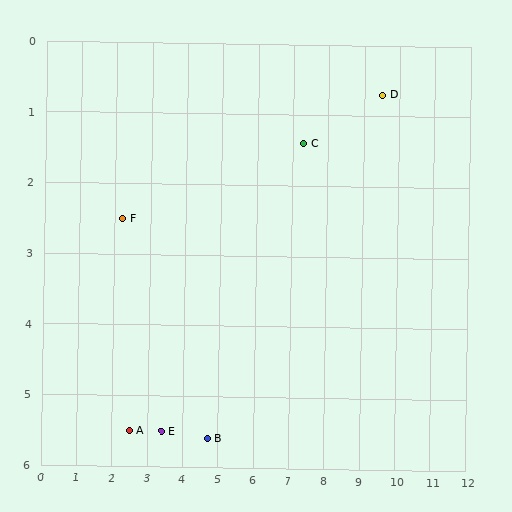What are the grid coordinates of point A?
Point A is at approximately (2.5, 5.5).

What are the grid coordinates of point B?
Point B is at approximately (4.7, 5.6).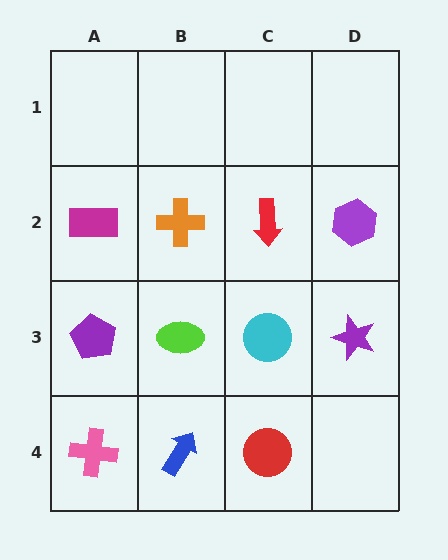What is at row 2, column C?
A red arrow.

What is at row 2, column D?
A purple hexagon.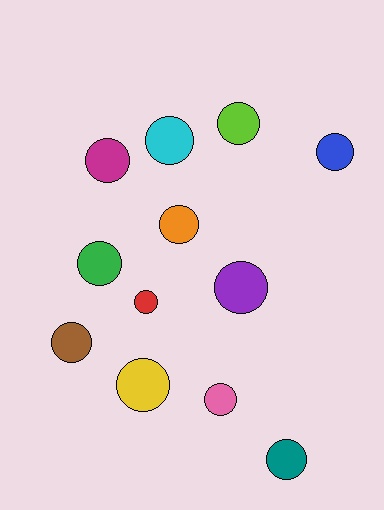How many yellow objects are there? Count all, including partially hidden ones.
There is 1 yellow object.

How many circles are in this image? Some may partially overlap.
There are 12 circles.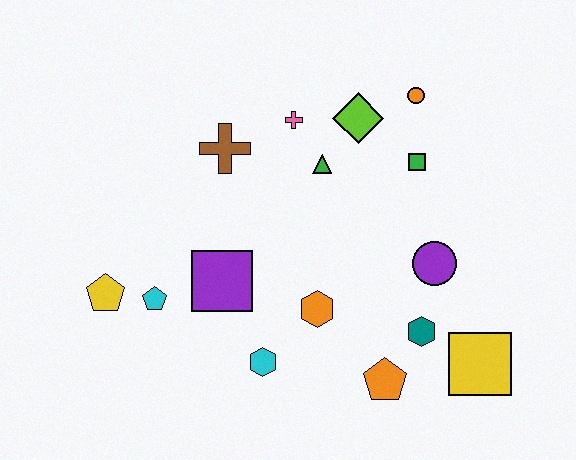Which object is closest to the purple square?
The cyan pentagon is closest to the purple square.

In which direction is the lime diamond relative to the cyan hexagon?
The lime diamond is above the cyan hexagon.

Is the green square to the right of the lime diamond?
Yes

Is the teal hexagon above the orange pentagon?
Yes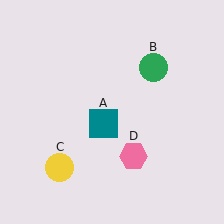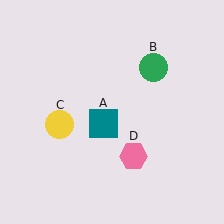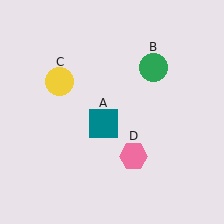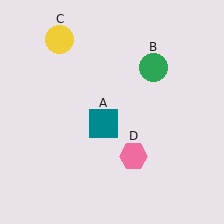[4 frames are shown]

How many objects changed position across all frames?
1 object changed position: yellow circle (object C).